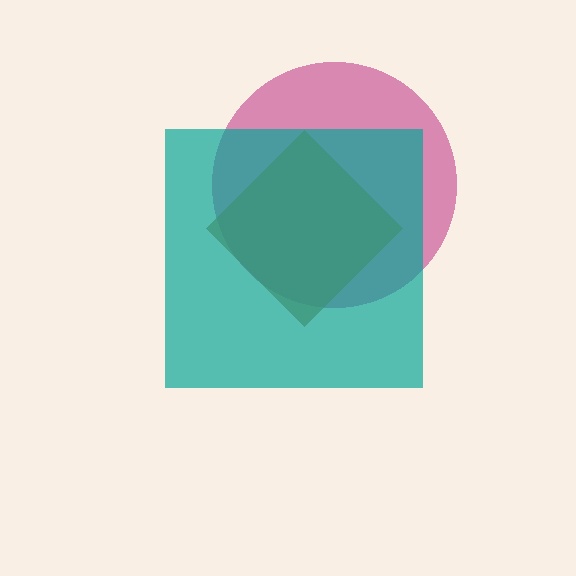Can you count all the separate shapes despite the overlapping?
Yes, there are 3 separate shapes.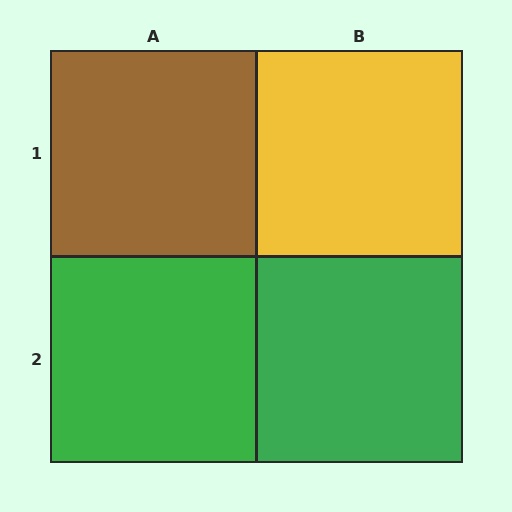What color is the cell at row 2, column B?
Green.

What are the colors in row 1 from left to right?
Brown, yellow.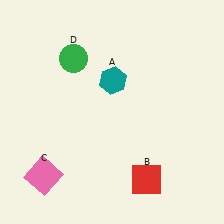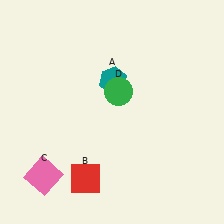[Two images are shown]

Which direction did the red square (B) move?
The red square (B) moved left.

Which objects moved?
The objects that moved are: the red square (B), the green circle (D).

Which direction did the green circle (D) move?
The green circle (D) moved right.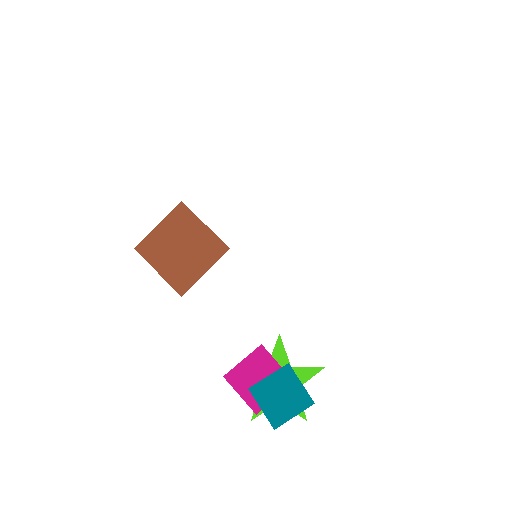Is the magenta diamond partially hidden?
Yes, it is partially covered by another shape.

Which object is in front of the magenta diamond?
The teal diamond is in front of the magenta diamond.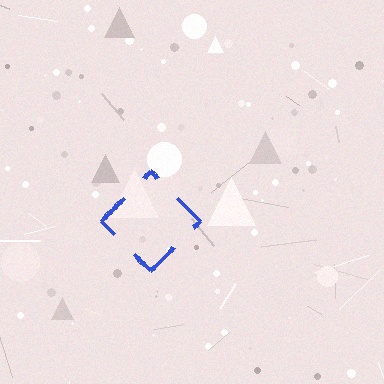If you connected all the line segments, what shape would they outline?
They would outline a diamond.